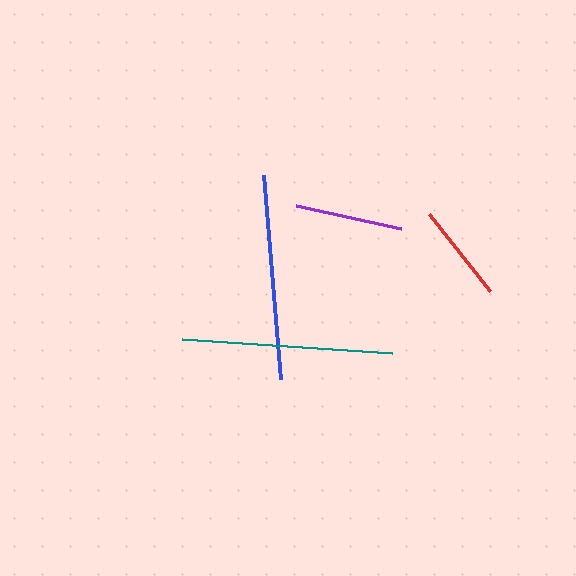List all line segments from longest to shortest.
From longest to shortest: teal, blue, purple, red.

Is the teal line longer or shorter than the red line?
The teal line is longer than the red line.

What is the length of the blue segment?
The blue segment is approximately 204 pixels long.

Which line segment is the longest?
The teal line is the longest at approximately 210 pixels.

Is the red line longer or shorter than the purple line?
The purple line is longer than the red line.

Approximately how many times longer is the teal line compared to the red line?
The teal line is approximately 2.1 times the length of the red line.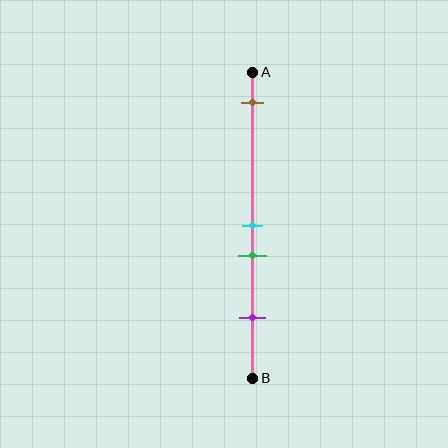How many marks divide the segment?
There are 4 marks dividing the segment.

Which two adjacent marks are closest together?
The cyan and green marks are the closest adjacent pair.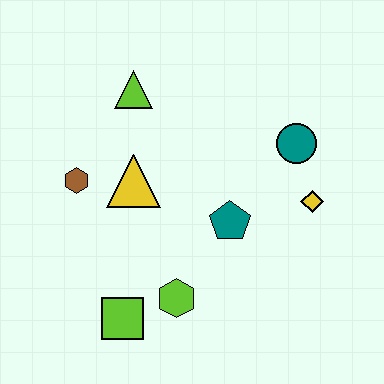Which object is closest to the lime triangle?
The yellow triangle is closest to the lime triangle.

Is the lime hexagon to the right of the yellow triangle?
Yes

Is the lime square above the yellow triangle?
No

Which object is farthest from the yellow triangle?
The yellow diamond is farthest from the yellow triangle.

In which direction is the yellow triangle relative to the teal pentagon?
The yellow triangle is to the left of the teal pentagon.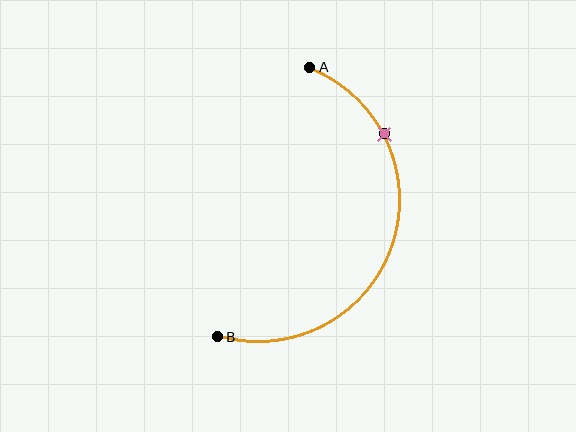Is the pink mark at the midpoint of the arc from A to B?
No. The pink mark lies on the arc but is closer to endpoint A. The arc midpoint would be at the point on the curve equidistant along the arc from both A and B.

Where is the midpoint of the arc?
The arc midpoint is the point on the curve farthest from the straight line joining A and B. It sits to the right of that line.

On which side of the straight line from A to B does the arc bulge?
The arc bulges to the right of the straight line connecting A and B.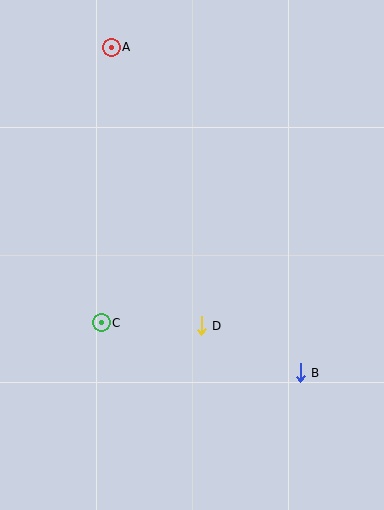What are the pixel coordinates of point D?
Point D is at (201, 326).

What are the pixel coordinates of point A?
Point A is at (111, 47).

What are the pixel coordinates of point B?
Point B is at (300, 373).